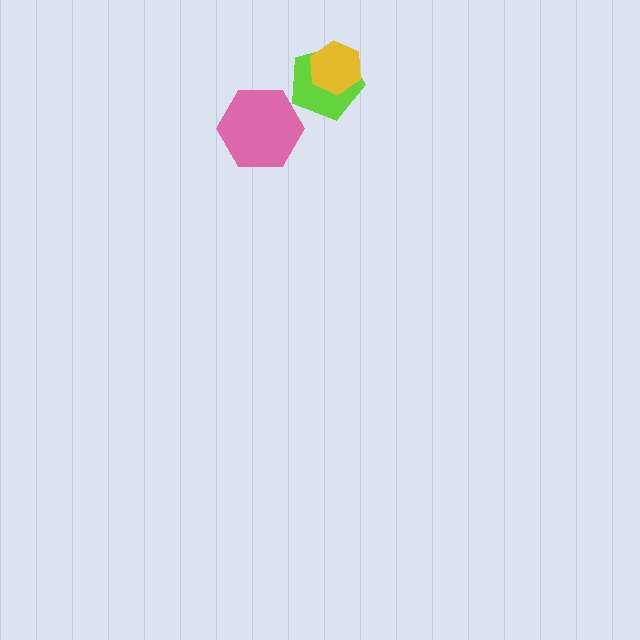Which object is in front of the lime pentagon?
The yellow hexagon is in front of the lime pentagon.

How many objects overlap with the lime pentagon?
1 object overlaps with the lime pentagon.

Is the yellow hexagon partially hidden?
No, no other shape covers it.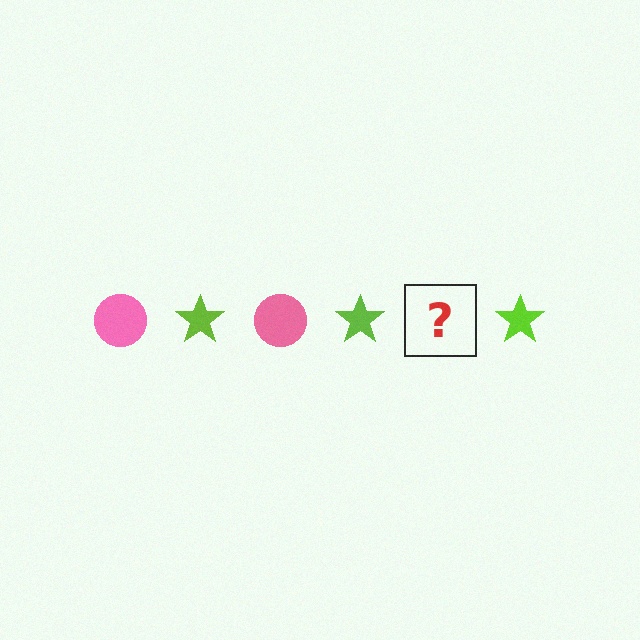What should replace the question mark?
The question mark should be replaced with a pink circle.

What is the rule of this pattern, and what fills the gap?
The rule is that the pattern alternates between pink circle and lime star. The gap should be filled with a pink circle.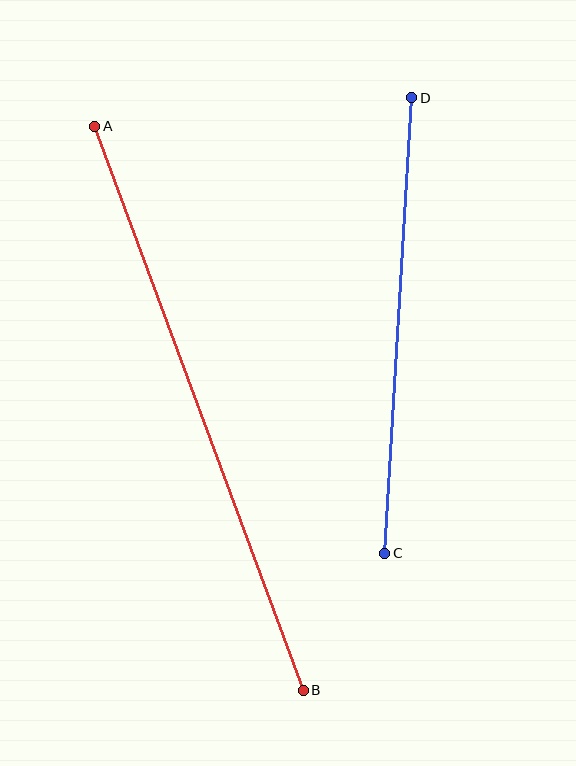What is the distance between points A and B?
The distance is approximately 601 pixels.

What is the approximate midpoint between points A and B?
The midpoint is at approximately (199, 408) pixels.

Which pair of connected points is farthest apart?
Points A and B are farthest apart.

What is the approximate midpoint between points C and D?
The midpoint is at approximately (398, 325) pixels.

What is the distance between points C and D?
The distance is approximately 456 pixels.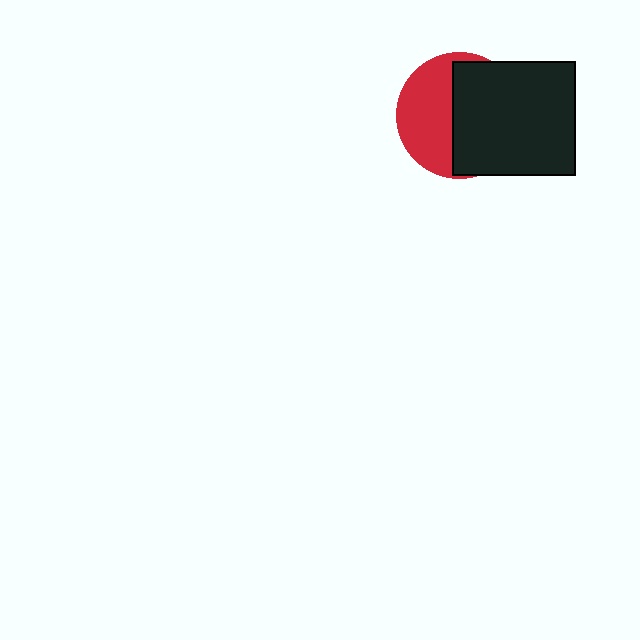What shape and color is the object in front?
The object in front is a black rectangle.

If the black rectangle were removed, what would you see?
You would see the complete red circle.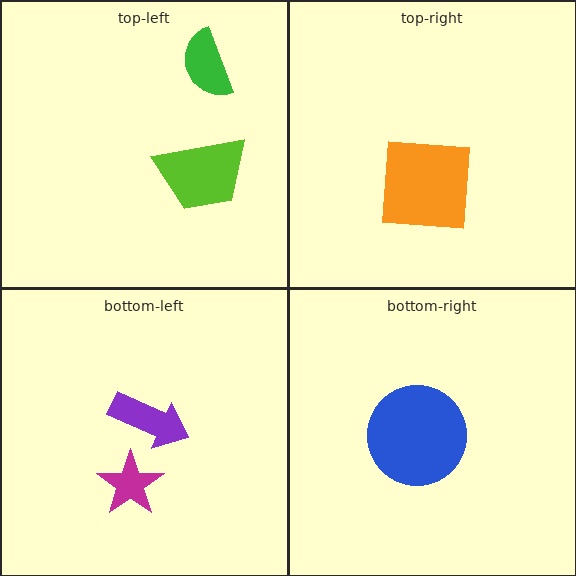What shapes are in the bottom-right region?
The blue circle.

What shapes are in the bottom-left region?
The purple arrow, the magenta star.